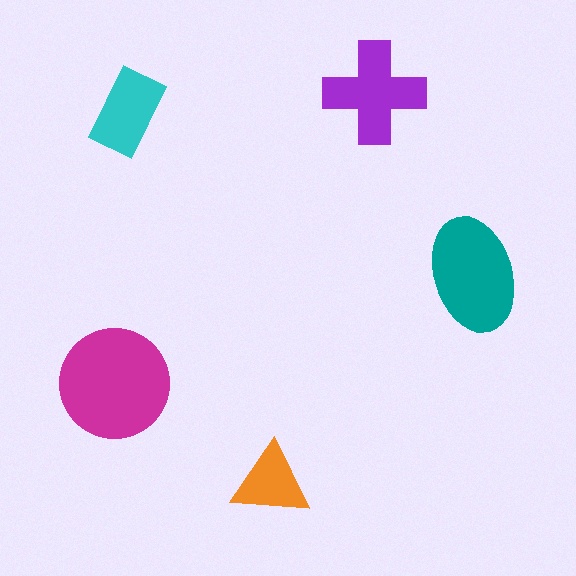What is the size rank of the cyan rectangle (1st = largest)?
4th.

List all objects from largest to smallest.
The magenta circle, the teal ellipse, the purple cross, the cyan rectangle, the orange triangle.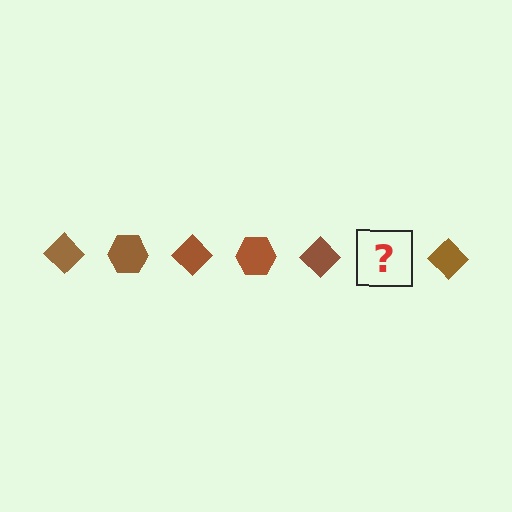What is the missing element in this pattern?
The missing element is a brown hexagon.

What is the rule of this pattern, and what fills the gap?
The rule is that the pattern cycles through diamond, hexagon shapes in brown. The gap should be filled with a brown hexagon.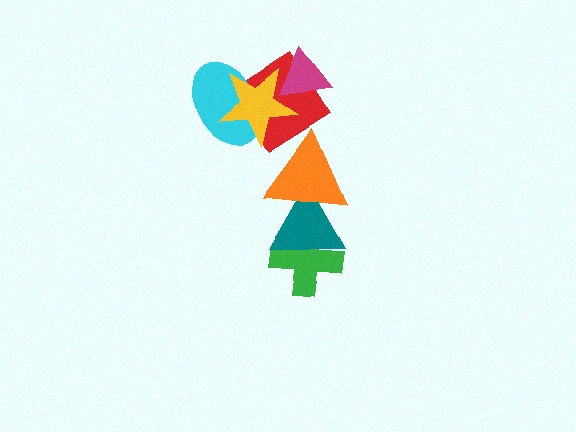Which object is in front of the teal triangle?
The orange triangle is in front of the teal triangle.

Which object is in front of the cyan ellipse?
The yellow star is in front of the cyan ellipse.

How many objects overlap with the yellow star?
3 objects overlap with the yellow star.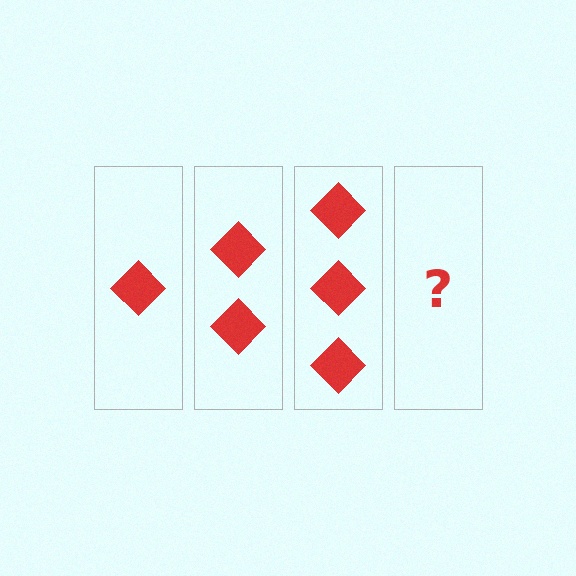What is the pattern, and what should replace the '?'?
The pattern is that each step adds one more diamond. The '?' should be 4 diamonds.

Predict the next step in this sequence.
The next step is 4 diamonds.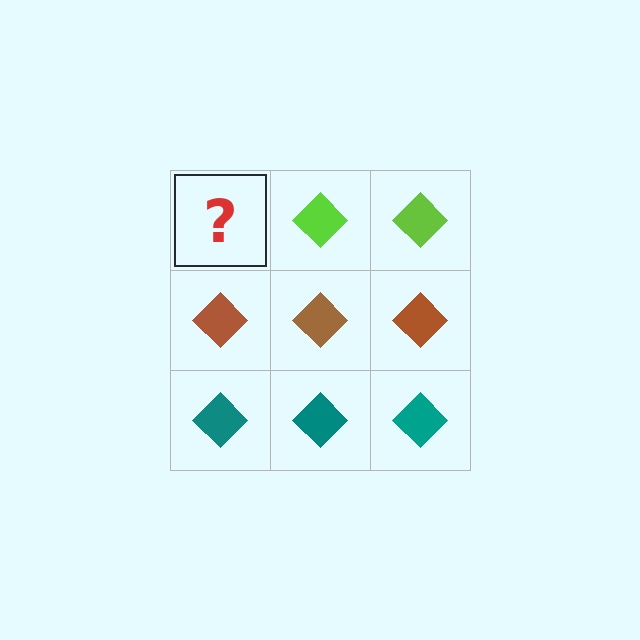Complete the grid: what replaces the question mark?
The question mark should be replaced with a lime diamond.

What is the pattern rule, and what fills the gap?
The rule is that each row has a consistent color. The gap should be filled with a lime diamond.